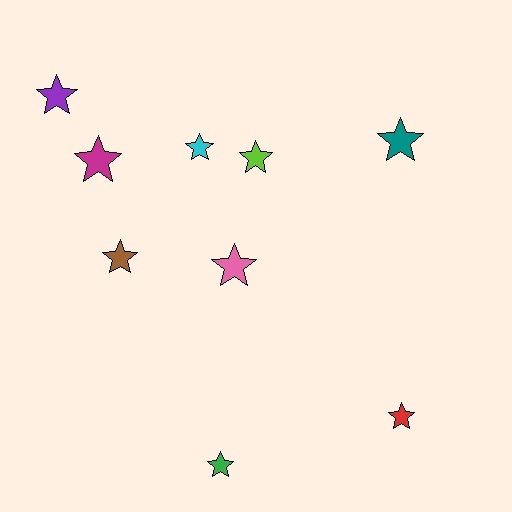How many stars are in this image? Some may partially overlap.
There are 9 stars.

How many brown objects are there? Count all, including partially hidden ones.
There is 1 brown object.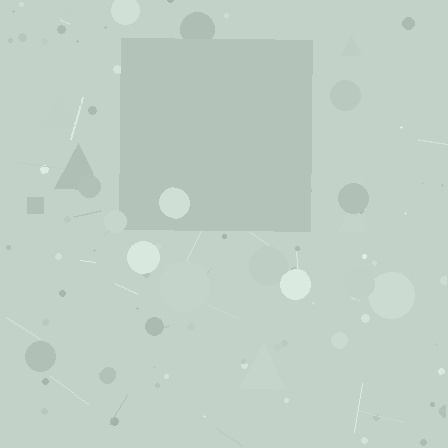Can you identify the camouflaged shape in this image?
The camouflaged shape is a square.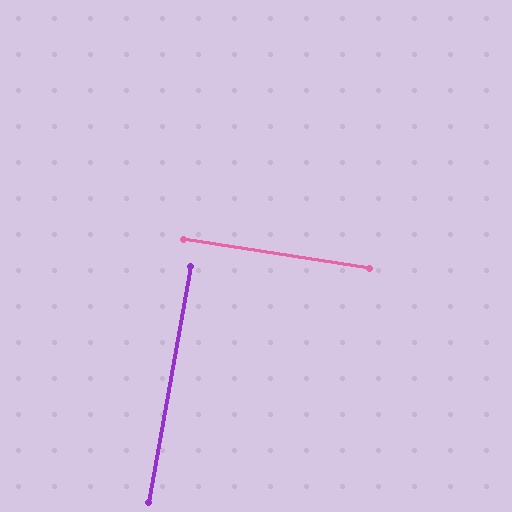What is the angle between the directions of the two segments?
Approximately 89 degrees.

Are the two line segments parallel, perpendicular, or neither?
Perpendicular — they meet at approximately 89°.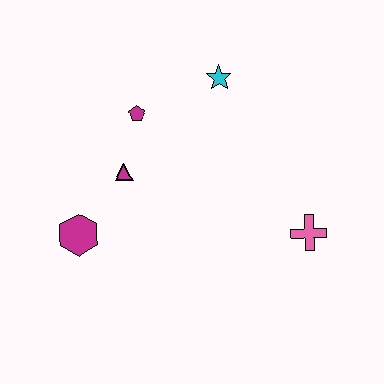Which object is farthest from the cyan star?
The magenta hexagon is farthest from the cyan star.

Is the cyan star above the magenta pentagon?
Yes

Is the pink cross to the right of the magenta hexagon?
Yes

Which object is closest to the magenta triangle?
The magenta pentagon is closest to the magenta triangle.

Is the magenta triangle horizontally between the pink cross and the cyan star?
No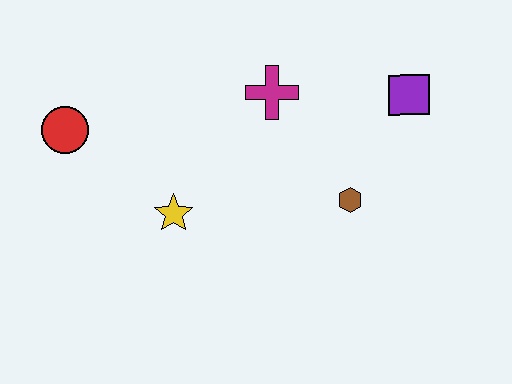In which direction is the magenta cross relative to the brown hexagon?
The magenta cross is above the brown hexagon.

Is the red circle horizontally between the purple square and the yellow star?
No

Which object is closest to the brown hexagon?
The purple square is closest to the brown hexagon.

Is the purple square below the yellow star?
No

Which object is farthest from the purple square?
The red circle is farthest from the purple square.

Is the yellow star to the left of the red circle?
No